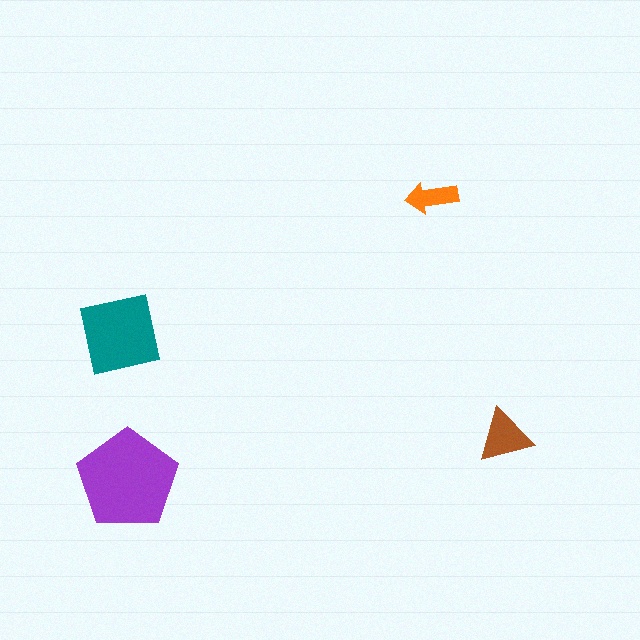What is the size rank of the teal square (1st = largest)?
2nd.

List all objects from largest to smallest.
The purple pentagon, the teal square, the brown triangle, the orange arrow.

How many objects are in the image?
There are 4 objects in the image.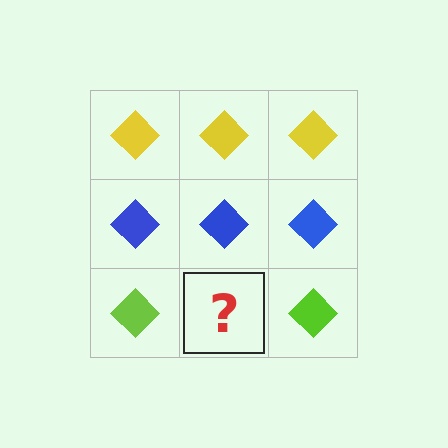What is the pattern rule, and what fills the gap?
The rule is that each row has a consistent color. The gap should be filled with a lime diamond.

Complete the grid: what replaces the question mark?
The question mark should be replaced with a lime diamond.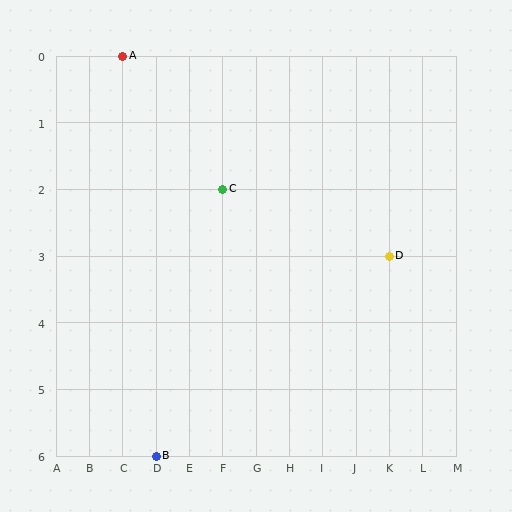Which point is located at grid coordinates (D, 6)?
Point B is at (D, 6).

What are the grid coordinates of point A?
Point A is at grid coordinates (C, 0).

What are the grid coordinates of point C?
Point C is at grid coordinates (F, 2).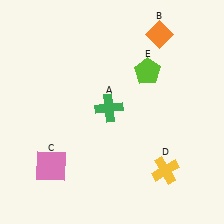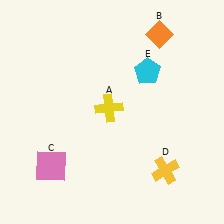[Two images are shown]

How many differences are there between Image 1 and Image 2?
There are 2 differences between the two images.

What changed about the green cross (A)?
In Image 1, A is green. In Image 2, it changed to yellow.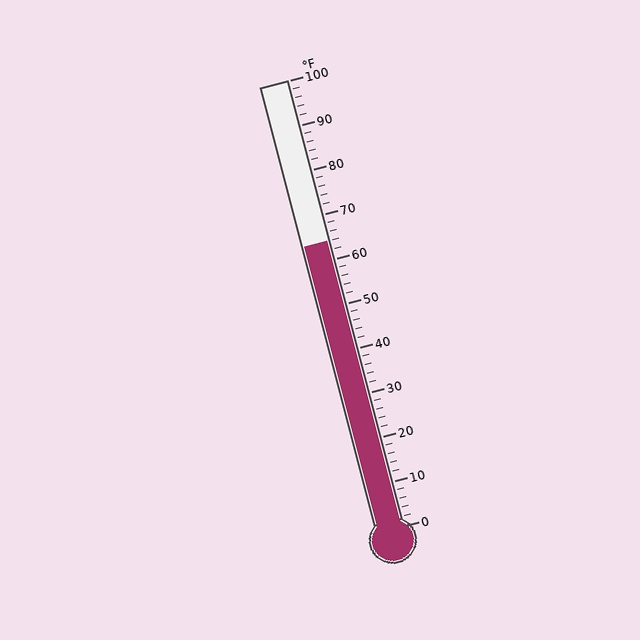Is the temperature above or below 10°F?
The temperature is above 10°F.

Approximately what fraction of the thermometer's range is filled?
The thermometer is filled to approximately 65% of its range.